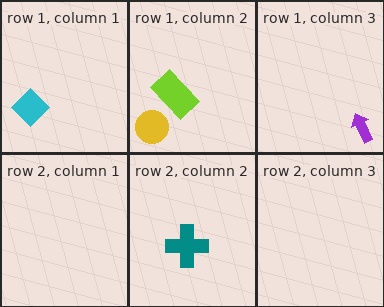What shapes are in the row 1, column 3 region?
The purple arrow.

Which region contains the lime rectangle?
The row 1, column 2 region.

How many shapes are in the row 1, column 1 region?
1.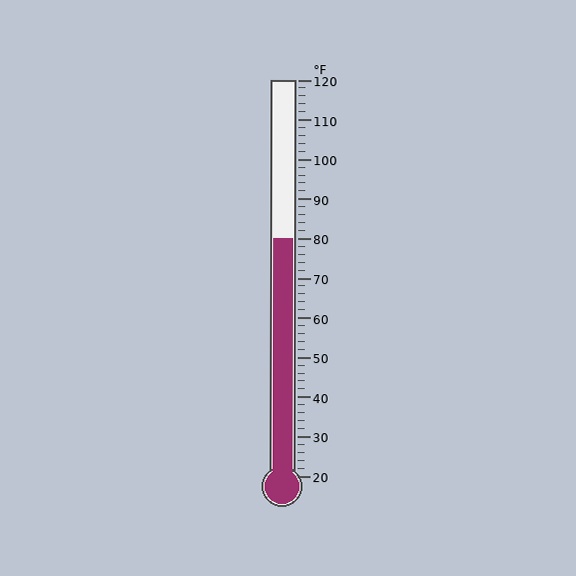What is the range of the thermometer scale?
The thermometer scale ranges from 20°F to 120°F.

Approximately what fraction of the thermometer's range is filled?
The thermometer is filled to approximately 60% of its range.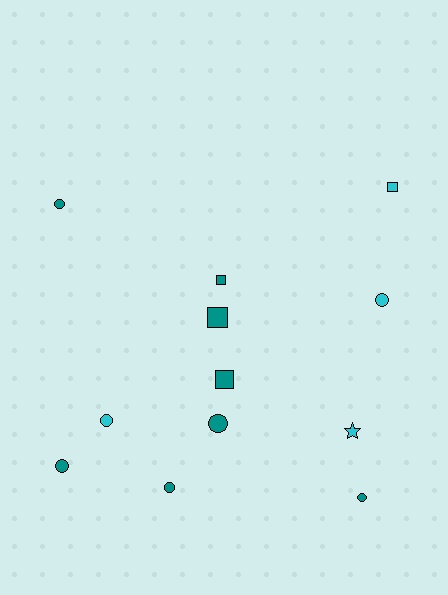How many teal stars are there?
There are no teal stars.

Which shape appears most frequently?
Circle, with 7 objects.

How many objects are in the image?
There are 12 objects.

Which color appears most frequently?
Teal, with 8 objects.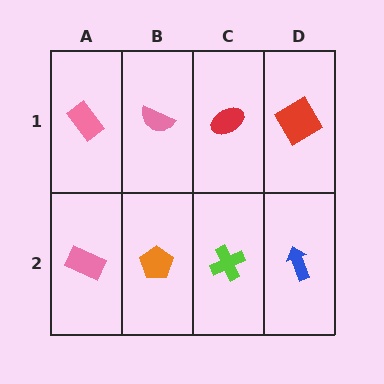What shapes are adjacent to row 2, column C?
A red ellipse (row 1, column C), an orange pentagon (row 2, column B), a blue arrow (row 2, column D).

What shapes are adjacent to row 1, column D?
A blue arrow (row 2, column D), a red ellipse (row 1, column C).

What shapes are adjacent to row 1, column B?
An orange pentagon (row 2, column B), a pink rectangle (row 1, column A), a red ellipse (row 1, column C).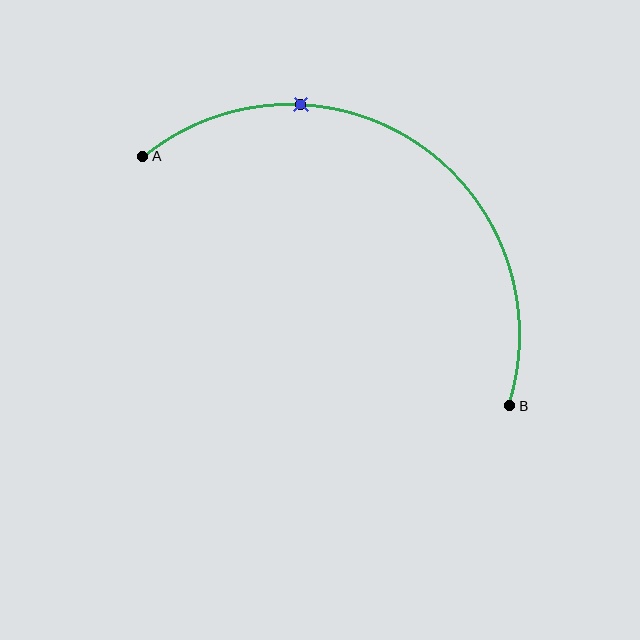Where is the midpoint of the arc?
The arc midpoint is the point on the curve farthest from the straight line joining A and B. It sits above and to the right of that line.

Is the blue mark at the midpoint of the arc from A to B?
No. The blue mark lies on the arc but is closer to endpoint A. The arc midpoint would be at the point on the curve equidistant along the arc from both A and B.